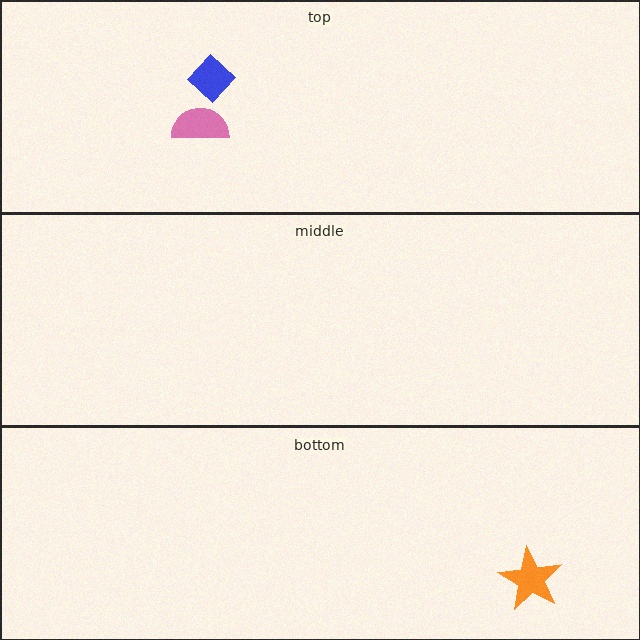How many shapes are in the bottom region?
1.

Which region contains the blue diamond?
The top region.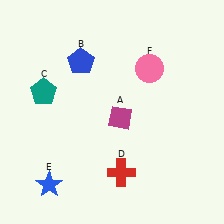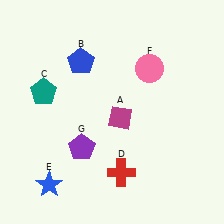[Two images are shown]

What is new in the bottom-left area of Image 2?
A purple pentagon (G) was added in the bottom-left area of Image 2.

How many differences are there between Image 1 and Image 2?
There is 1 difference between the two images.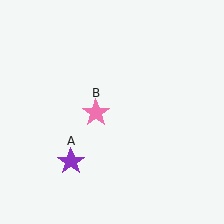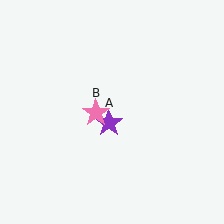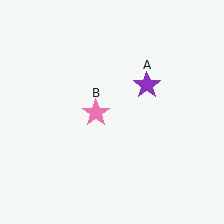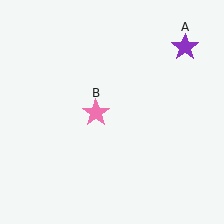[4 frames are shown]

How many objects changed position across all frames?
1 object changed position: purple star (object A).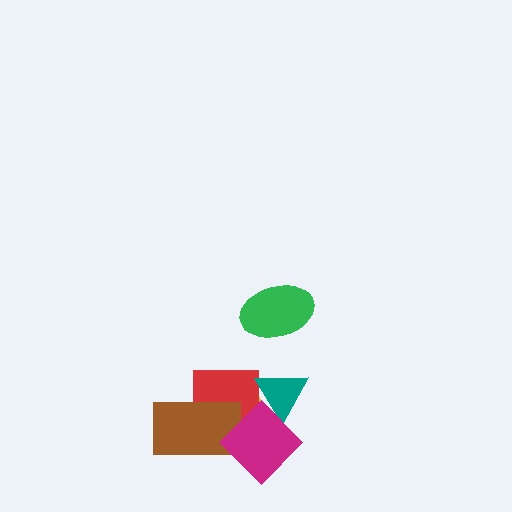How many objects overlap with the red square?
4 objects overlap with the red square.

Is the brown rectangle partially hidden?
No, no other shape covers it.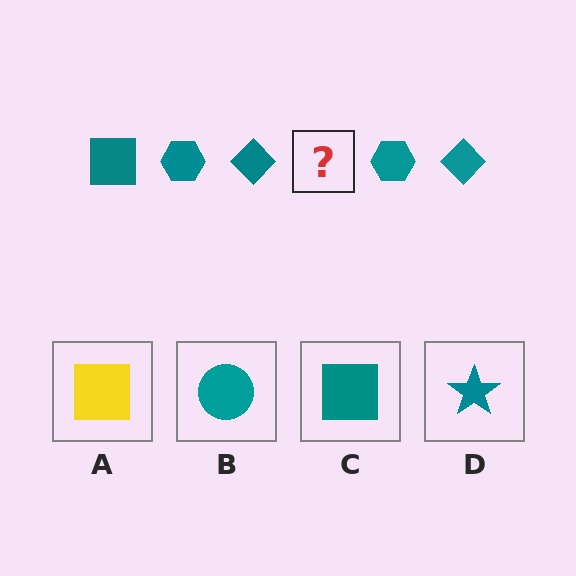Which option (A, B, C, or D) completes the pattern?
C.